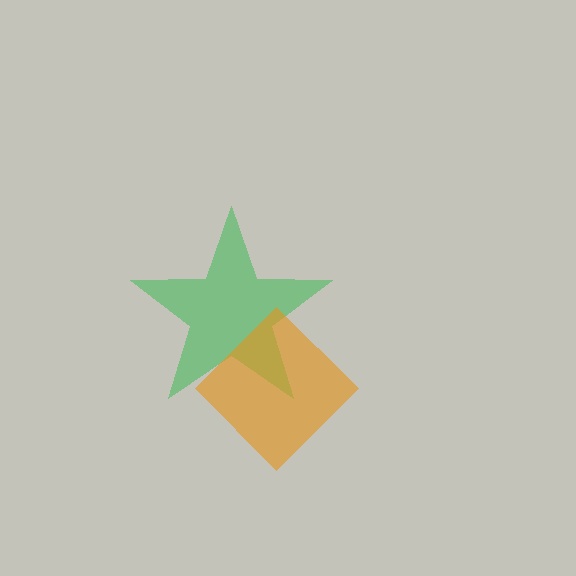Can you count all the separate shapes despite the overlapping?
Yes, there are 2 separate shapes.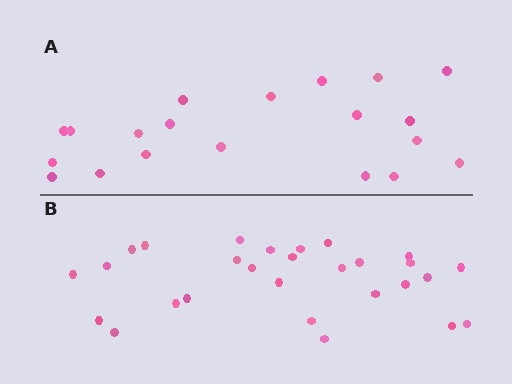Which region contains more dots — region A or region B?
Region B (the bottom region) has more dots.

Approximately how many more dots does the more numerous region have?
Region B has roughly 8 or so more dots than region A.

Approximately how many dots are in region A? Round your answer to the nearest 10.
About 20 dots.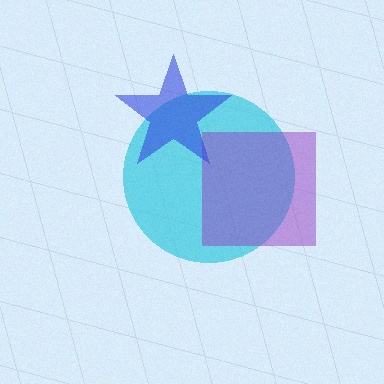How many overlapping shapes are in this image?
There are 3 overlapping shapes in the image.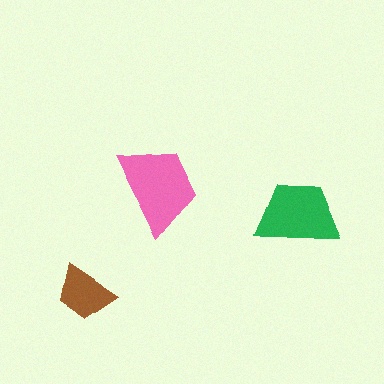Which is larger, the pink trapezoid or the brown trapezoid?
The pink one.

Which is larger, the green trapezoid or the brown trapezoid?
The green one.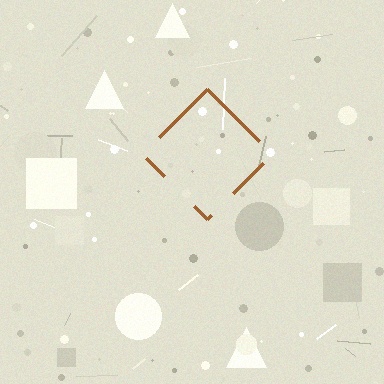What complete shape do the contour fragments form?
The contour fragments form a diamond.